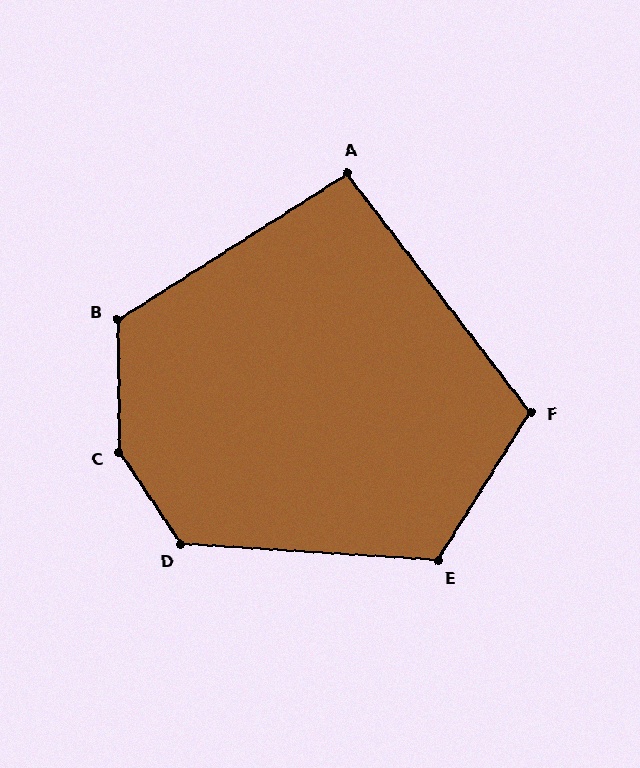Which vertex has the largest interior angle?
C, at approximately 147 degrees.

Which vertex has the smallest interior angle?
A, at approximately 95 degrees.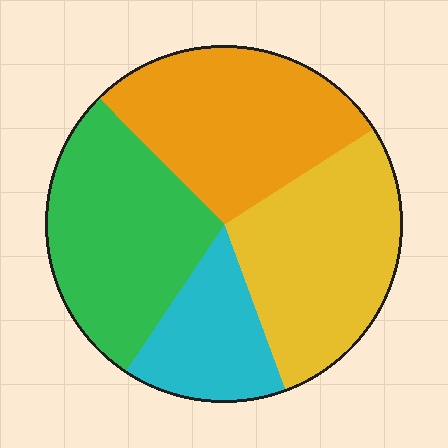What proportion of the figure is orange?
Orange covers 28% of the figure.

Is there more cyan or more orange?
Orange.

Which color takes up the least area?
Cyan, at roughly 15%.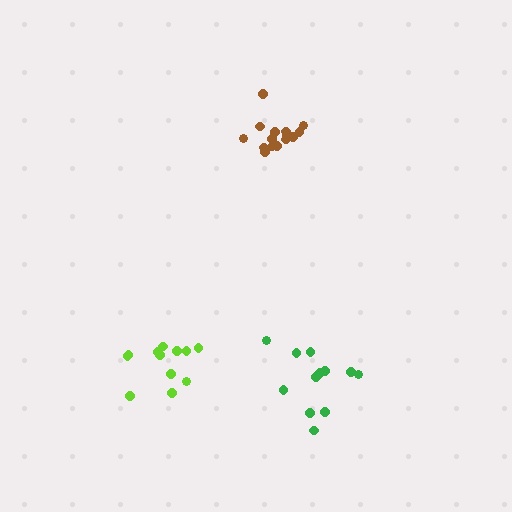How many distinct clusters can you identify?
There are 3 distinct clusters.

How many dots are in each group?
Group 1: 15 dots, Group 2: 12 dots, Group 3: 12 dots (39 total).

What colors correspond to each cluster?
The clusters are colored: brown, lime, green.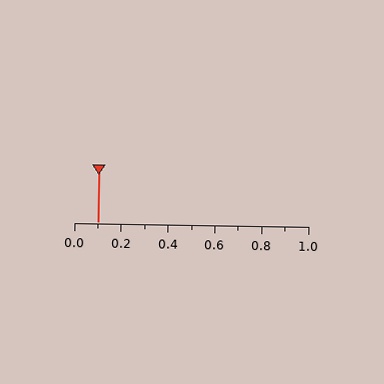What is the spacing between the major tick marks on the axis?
The major ticks are spaced 0.2 apart.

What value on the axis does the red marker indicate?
The marker indicates approximately 0.1.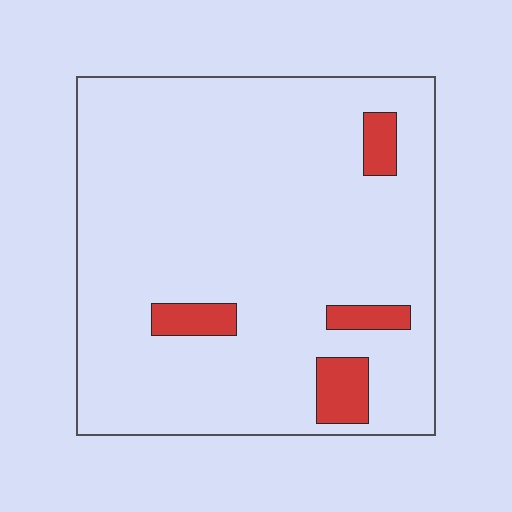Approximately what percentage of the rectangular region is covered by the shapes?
Approximately 10%.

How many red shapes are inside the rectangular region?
4.